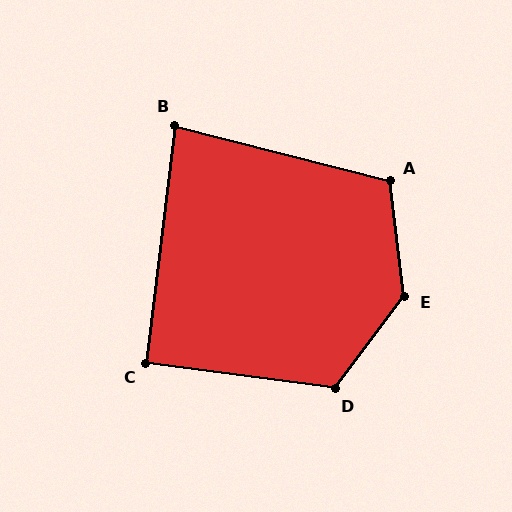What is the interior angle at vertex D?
Approximately 120 degrees (obtuse).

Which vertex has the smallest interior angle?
B, at approximately 83 degrees.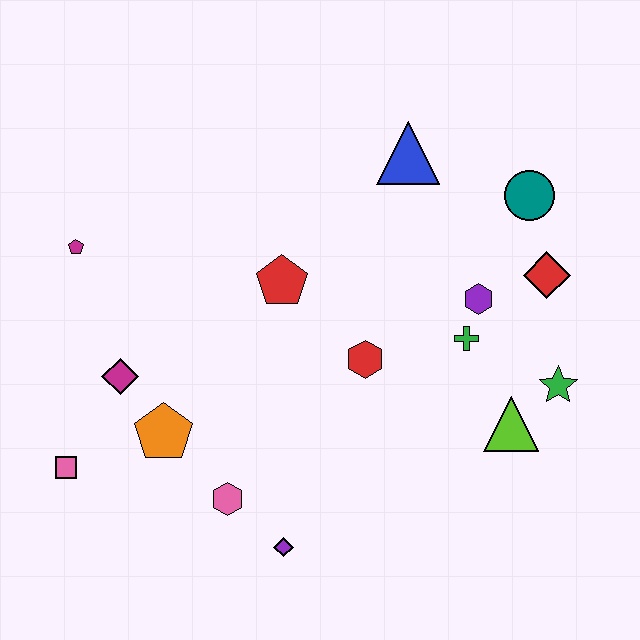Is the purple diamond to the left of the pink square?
No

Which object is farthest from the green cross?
The pink square is farthest from the green cross.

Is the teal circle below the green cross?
No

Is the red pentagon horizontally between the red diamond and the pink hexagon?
Yes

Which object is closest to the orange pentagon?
The magenta diamond is closest to the orange pentagon.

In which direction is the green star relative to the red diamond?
The green star is below the red diamond.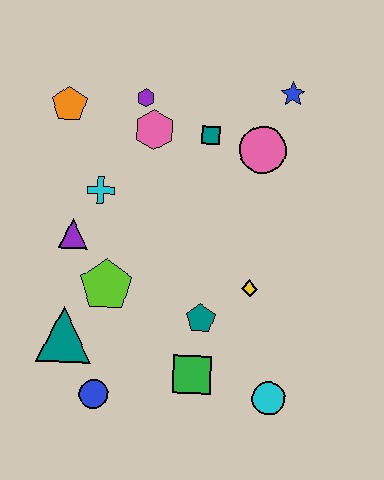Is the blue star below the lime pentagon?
No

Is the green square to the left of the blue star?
Yes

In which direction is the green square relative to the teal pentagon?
The green square is below the teal pentagon.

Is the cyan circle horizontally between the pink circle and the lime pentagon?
No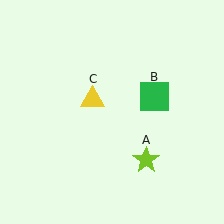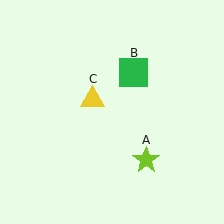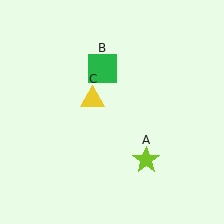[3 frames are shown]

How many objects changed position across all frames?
1 object changed position: green square (object B).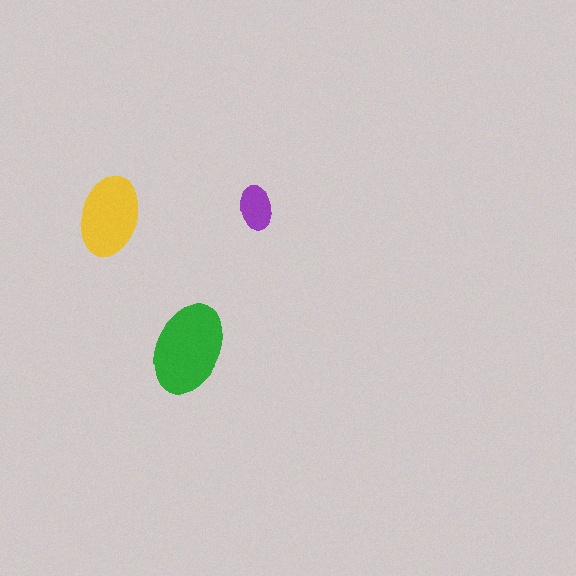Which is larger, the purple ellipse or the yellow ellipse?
The yellow one.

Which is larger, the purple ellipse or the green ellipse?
The green one.